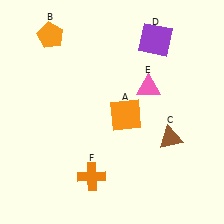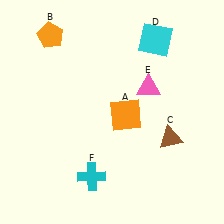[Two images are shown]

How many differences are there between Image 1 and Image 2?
There are 2 differences between the two images.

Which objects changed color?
D changed from purple to cyan. F changed from orange to cyan.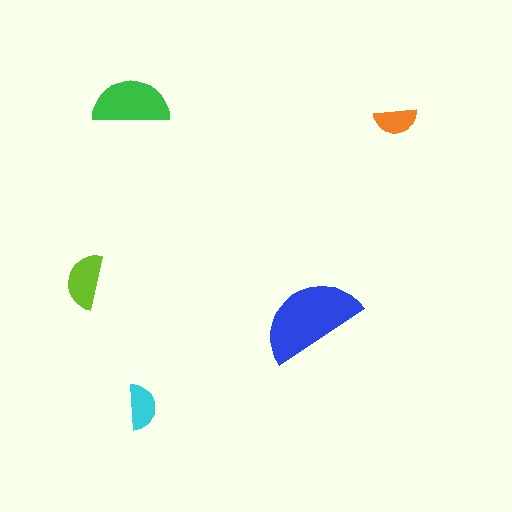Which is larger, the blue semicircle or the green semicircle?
The blue one.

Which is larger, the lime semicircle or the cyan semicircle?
The lime one.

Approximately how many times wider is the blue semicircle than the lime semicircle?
About 2 times wider.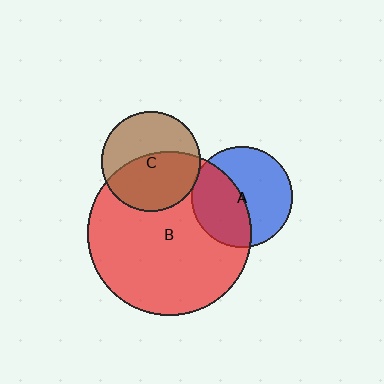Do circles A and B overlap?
Yes.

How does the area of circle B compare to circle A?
Approximately 2.7 times.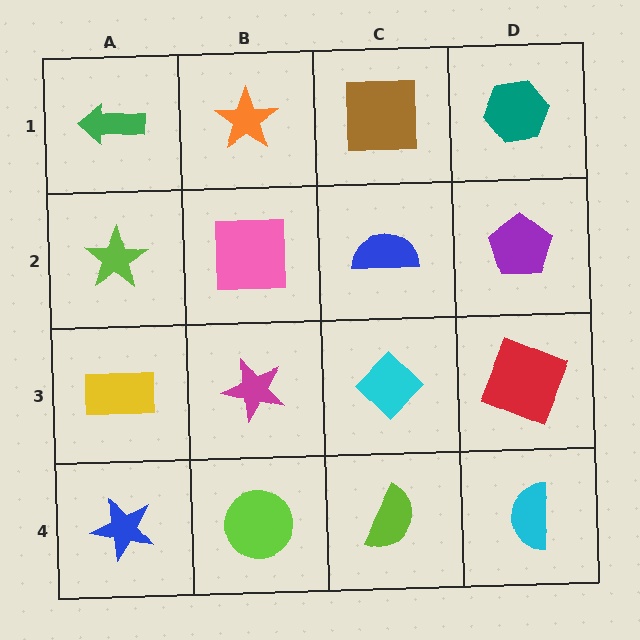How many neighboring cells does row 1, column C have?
3.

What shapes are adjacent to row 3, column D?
A purple pentagon (row 2, column D), a cyan semicircle (row 4, column D), a cyan diamond (row 3, column C).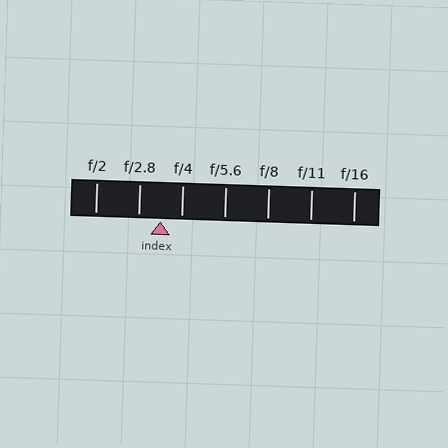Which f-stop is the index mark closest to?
The index mark is closest to f/4.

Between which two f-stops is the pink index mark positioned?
The index mark is between f/2.8 and f/4.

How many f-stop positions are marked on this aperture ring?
There are 7 f-stop positions marked.